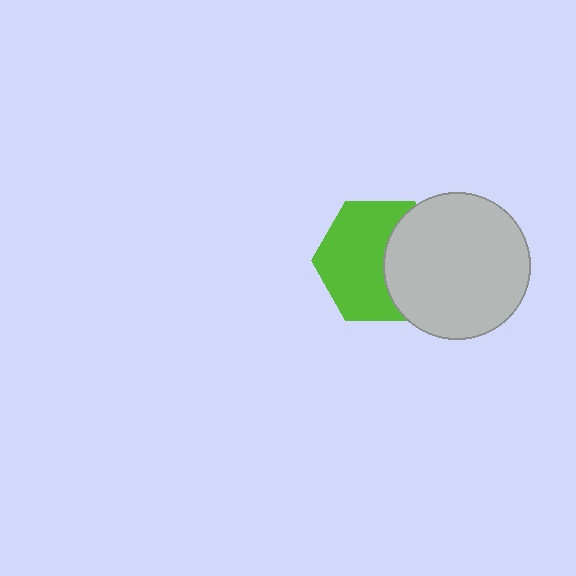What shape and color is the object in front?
The object in front is a light gray circle.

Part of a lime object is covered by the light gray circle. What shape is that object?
It is a hexagon.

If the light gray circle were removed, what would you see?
You would see the complete lime hexagon.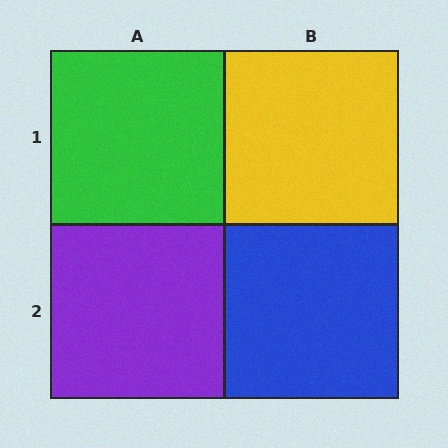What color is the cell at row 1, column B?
Yellow.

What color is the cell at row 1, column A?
Green.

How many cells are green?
1 cell is green.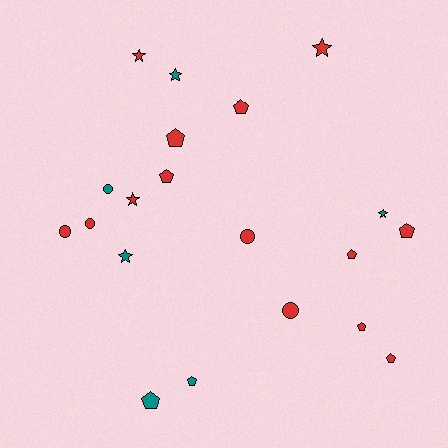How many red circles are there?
There are 4 red circles.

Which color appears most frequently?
Red, with 14 objects.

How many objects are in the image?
There are 20 objects.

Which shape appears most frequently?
Pentagon, with 9 objects.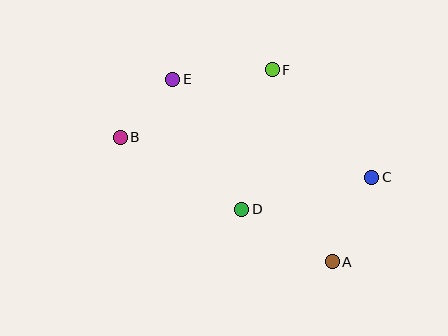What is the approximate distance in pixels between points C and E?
The distance between C and E is approximately 222 pixels.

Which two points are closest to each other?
Points B and E are closest to each other.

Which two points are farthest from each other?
Points B and C are farthest from each other.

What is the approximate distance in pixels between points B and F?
The distance between B and F is approximately 167 pixels.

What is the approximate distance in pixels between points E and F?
The distance between E and F is approximately 100 pixels.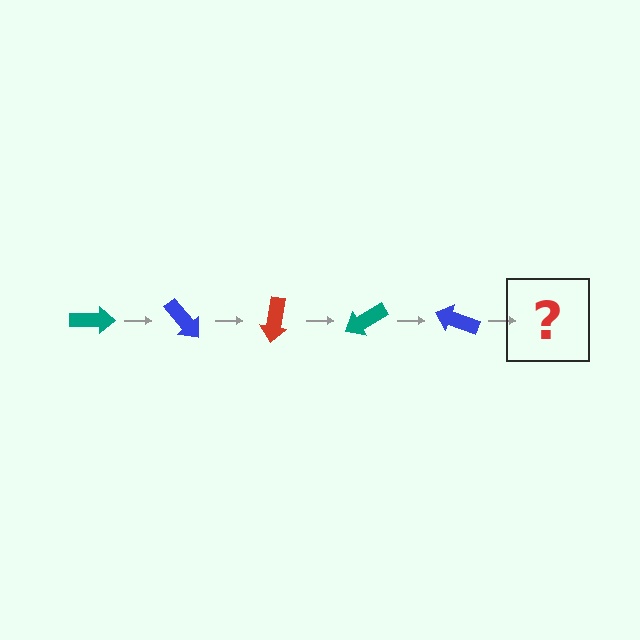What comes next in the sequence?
The next element should be a red arrow, rotated 250 degrees from the start.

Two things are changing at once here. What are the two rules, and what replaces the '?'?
The two rules are that it rotates 50 degrees each step and the color cycles through teal, blue, and red. The '?' should be a red arrow, rotated 250 degrees from the start.